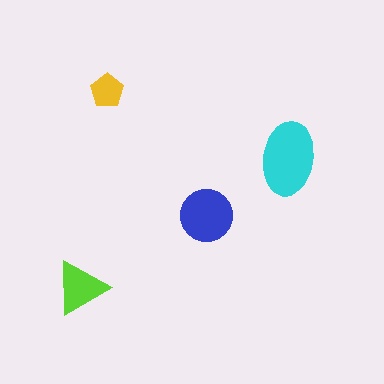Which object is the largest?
The cyan ellipse.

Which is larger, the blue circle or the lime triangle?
The blue circle.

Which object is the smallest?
The yellow pentagon.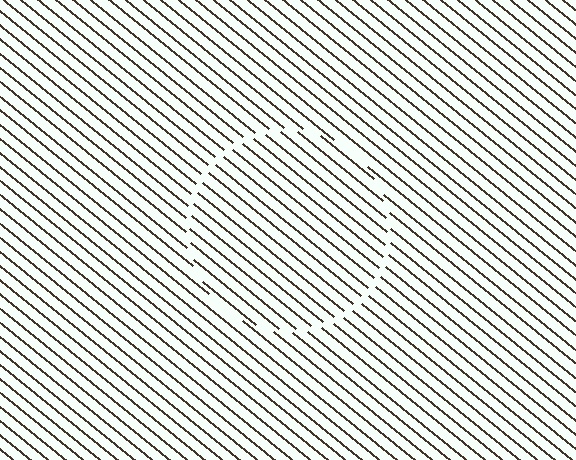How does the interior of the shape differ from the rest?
The interior of the shape contains the same grating, shifted by half a period — the contour is defined by the phase discontinuity where line-ends from the inner and outer gratings abut.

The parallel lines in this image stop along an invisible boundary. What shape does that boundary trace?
An illusory circle. The interior of the shape contains the same grating, shifted by half a period — the contour is defined by the phase discontinuity where line-ends from the inner and outer gratings abut.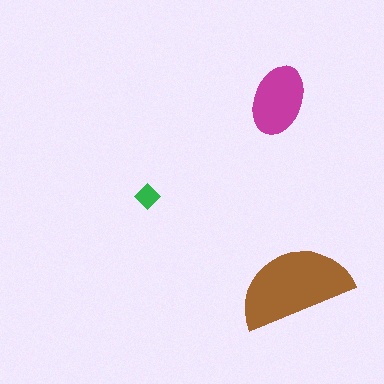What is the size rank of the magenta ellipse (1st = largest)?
2nd.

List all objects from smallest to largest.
The green diamond, the magenta ellipse, the brown semicircle.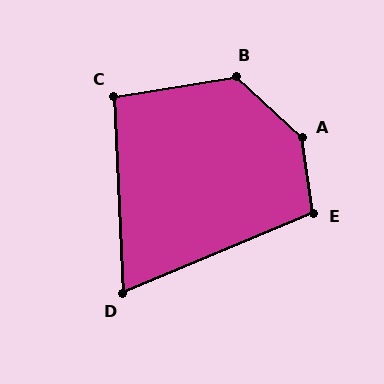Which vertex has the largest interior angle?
A, at approximately 141 degrees.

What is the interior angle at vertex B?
Approximately 128 degrees (obtuse).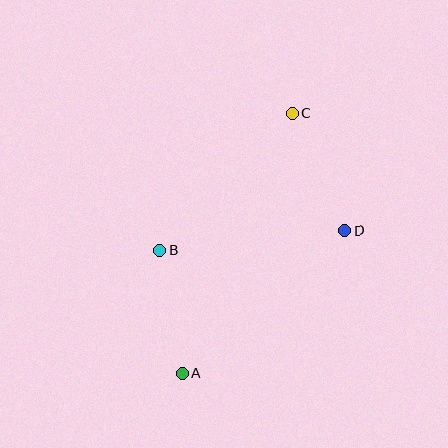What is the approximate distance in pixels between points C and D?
The distance between C and D is approximately 128 pixels.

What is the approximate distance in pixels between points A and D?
The distance between A and D is approximately 217 pixels.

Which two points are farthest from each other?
Points A and C are farthest from each other.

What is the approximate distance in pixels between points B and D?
The distance between B and D is approximately 186 pixels.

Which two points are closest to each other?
Points A and B are closest to each other.